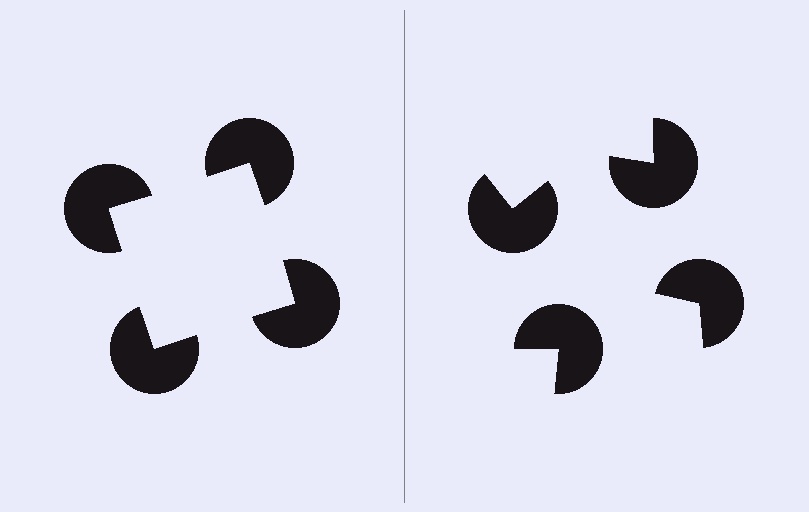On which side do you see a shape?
An illusory square appears on the left side. On the right side the wedge cuts are rotated, so no coherent shape forms.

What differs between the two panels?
The pac-man discs are positioned identically on both sides; only the wedge orientations differ. On the left they align to a square; on the right they are misaligned.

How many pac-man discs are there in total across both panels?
8 — 4 on each side.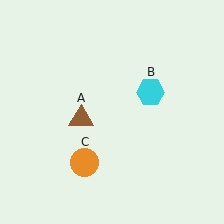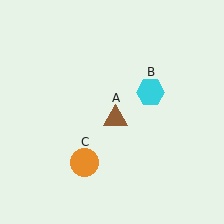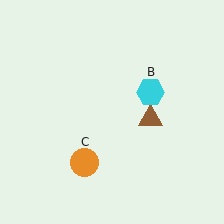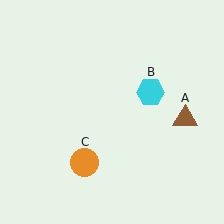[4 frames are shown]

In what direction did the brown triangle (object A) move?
The brown triangle (object A) moved right.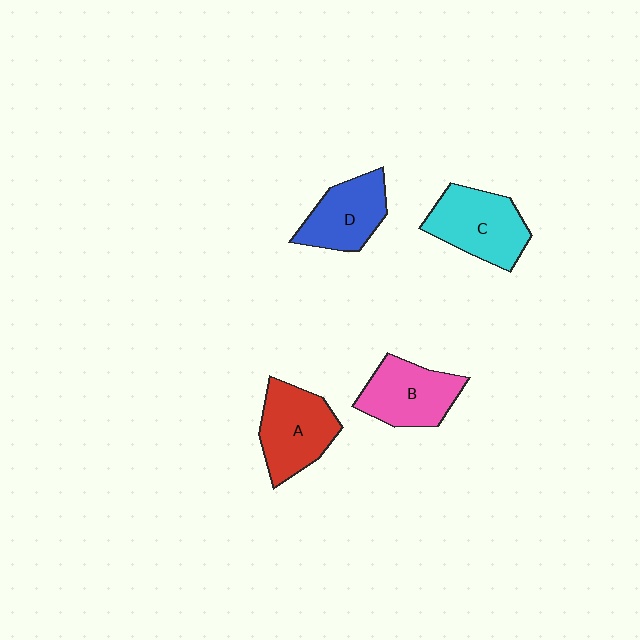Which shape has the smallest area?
Shape D (blue).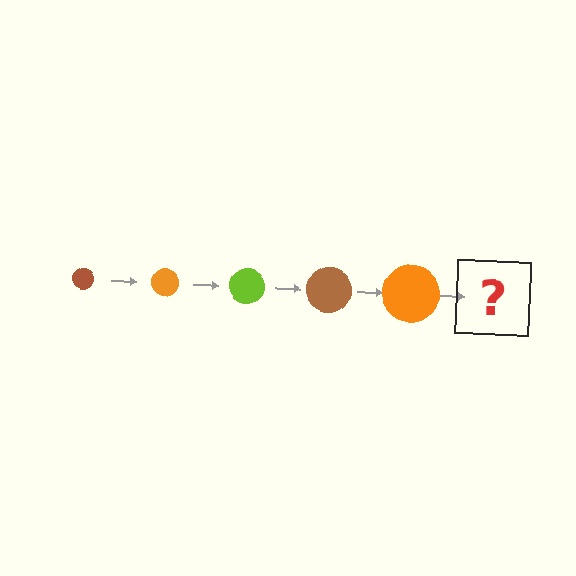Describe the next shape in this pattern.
It should be a lime circle, larger than the previous one.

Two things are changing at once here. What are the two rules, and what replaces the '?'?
The two rules are that the circle grows larger each step and the color cycles through brown, orange, and lime. The '?' should be a lime circle, larger than the previous one.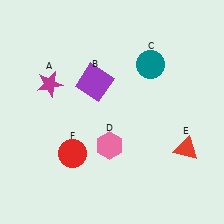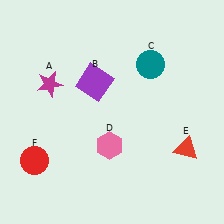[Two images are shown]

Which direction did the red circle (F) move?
The red circle (F) moved left.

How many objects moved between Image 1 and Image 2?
1 object moved between the two images.